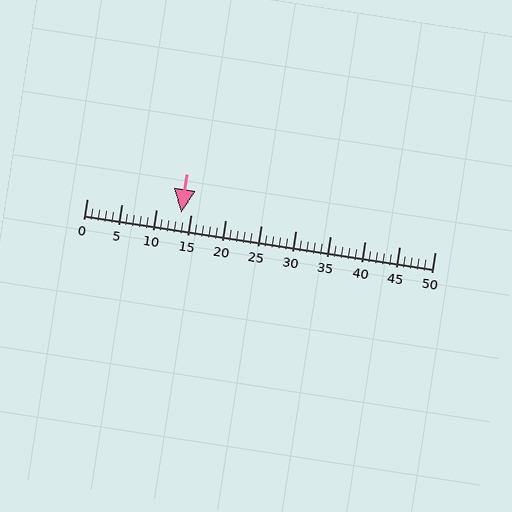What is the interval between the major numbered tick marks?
The major tick marks are spaced 5 units apart.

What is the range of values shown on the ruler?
The ruler shows values from 0 to 50.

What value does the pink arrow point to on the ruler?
The pink arrow points to approximately 14.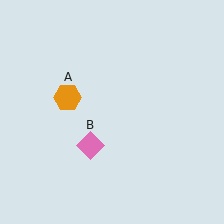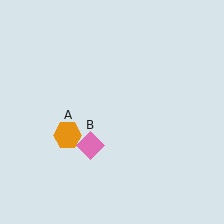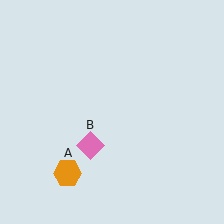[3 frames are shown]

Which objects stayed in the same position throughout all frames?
Pink diamond (object B) remained stationary.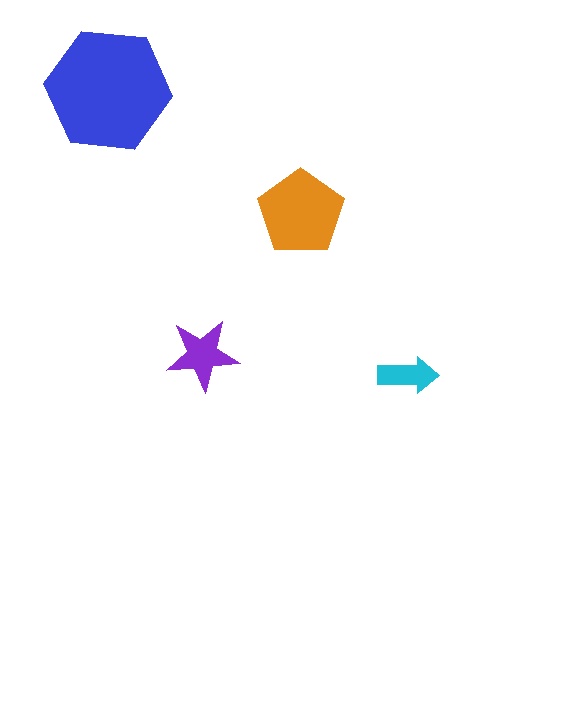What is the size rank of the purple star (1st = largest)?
3rd.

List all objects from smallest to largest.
The cyan arrow, the purple star, the orange pentagon, the blue hexagon.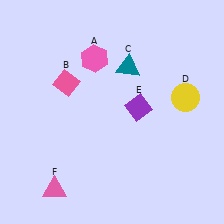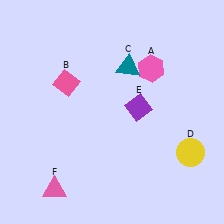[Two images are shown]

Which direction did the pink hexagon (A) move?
The pink hexagon (A) moved right.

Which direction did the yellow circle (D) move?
The yellow circle (D) moved down.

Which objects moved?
The objects that moved are: the pink hexagon (A), the yellow circle (D).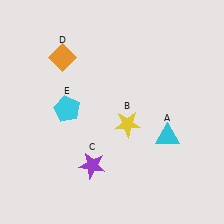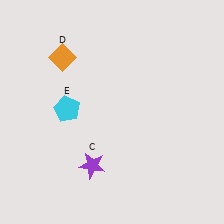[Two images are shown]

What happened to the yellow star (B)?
The yellow star (B) was removed in Image 2. It was in the bottom-right area of Image 1.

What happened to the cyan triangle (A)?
The cyan triangle (A) was removed in Image 2. It was in the bottom-right area of Image 1.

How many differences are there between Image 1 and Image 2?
There are 2 differences between the two images.